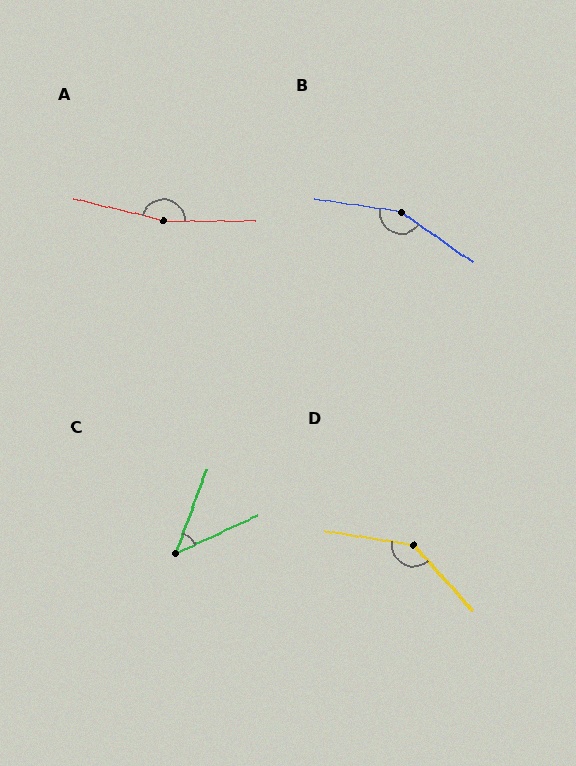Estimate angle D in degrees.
Approximately 141 degrees.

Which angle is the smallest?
C, at approximately 45 degrees.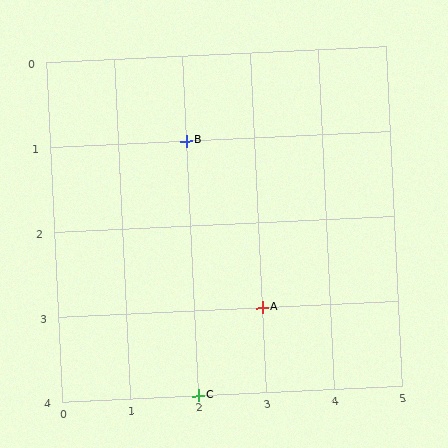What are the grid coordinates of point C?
Point C is at grid coordinates (2, 4).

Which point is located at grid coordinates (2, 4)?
Point C is at (2, 4).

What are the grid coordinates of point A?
Point A is at grid coordinates (3, 3).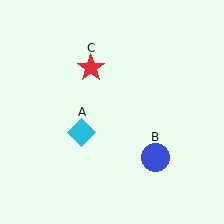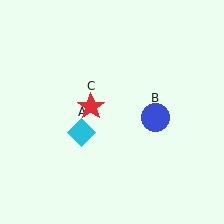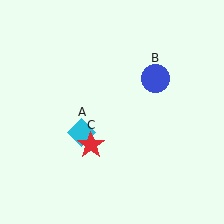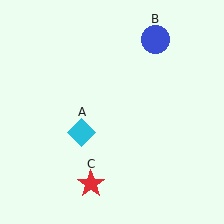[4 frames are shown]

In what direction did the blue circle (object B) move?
The blue circle (object B) moved up.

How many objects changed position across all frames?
2 objects changed position: blue circle (object B), red star (object C).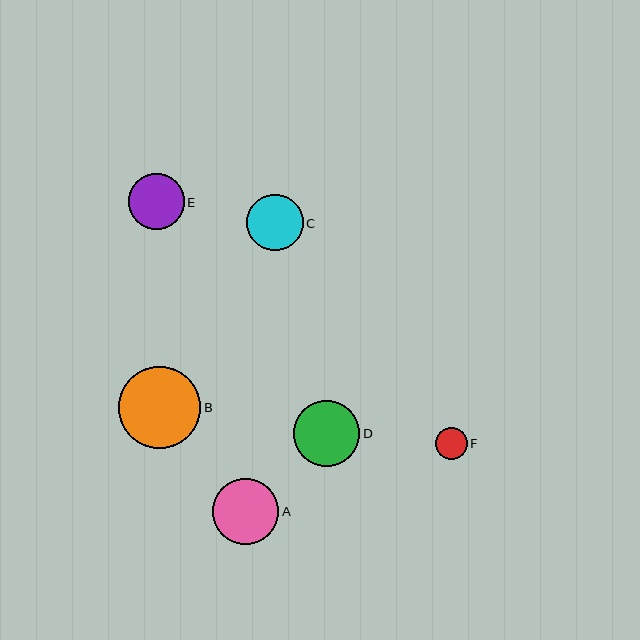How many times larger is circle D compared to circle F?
Circle D is approximately 2.1 times the size of circle F.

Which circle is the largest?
Circle B is the largest with a size of approximately 82 pixels.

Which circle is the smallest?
Circle F is the smallest with a size of approximately 32 pixels.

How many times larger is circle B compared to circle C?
Circle B is approximately 1.4 times the size of circle C.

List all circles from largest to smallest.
From largest to smallest: B, D, A, C, E, F.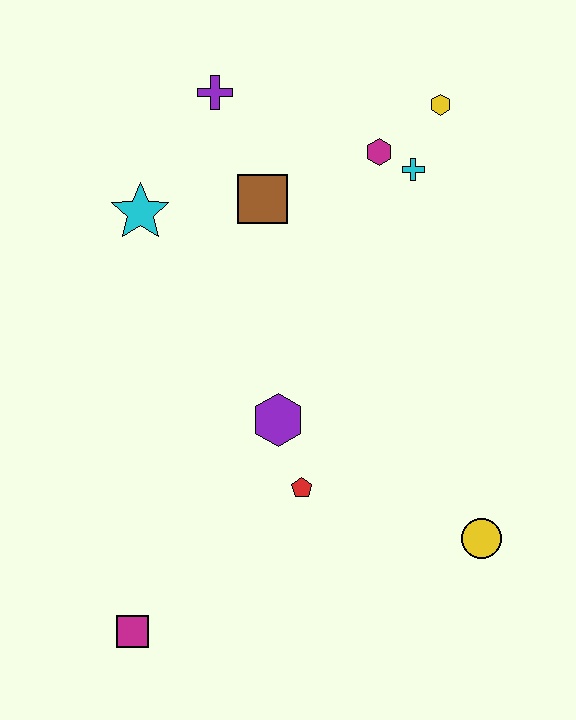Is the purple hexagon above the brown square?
No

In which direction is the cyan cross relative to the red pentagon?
The cyan cross is above the red pentagon.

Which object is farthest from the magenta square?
The yellow hexagon is farthest from the magenta square.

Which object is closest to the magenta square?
The red pentagon is closest to the magenta square.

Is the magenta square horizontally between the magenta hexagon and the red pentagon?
No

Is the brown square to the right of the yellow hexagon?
No